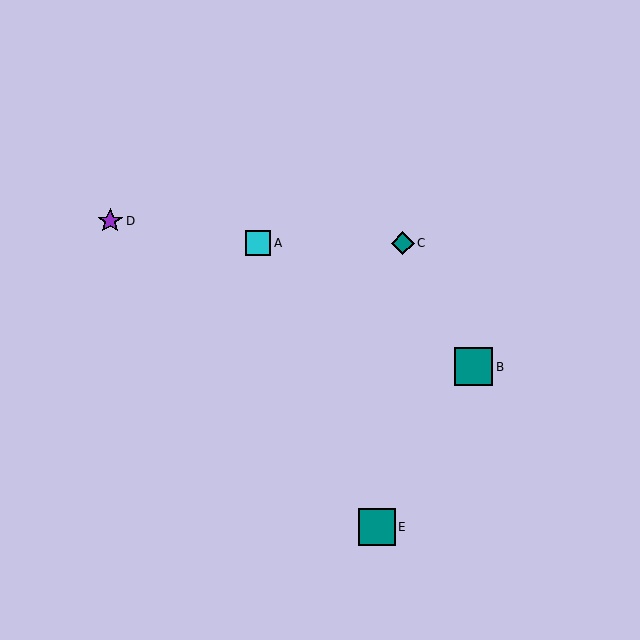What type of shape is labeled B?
Shape B is a teal square.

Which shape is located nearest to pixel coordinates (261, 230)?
The cyan square (labeled A) at (258, 243) is nearest to that location.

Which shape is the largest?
The teal square (labeled B) is the largest.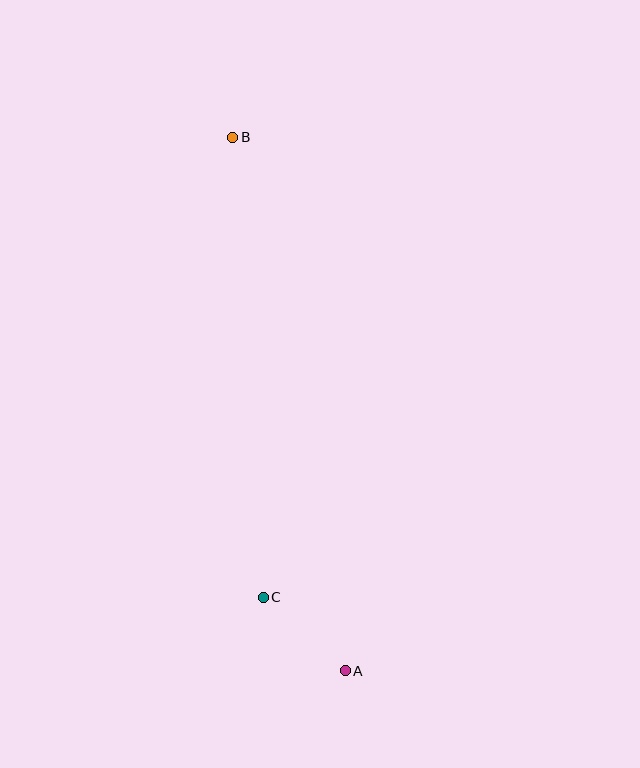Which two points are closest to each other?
Points A and C are closest to each other.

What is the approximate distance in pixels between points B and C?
The distance between B and C is approximately 461 pixels.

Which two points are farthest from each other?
Points A and B are farthest from each other.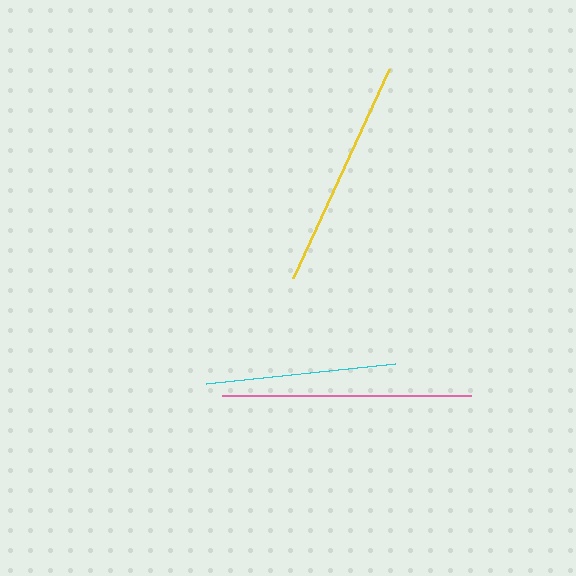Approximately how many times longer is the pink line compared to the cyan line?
The pink line is approximately 1.3 times the length of the cyan line.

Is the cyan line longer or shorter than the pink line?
The pink line is longer than the cyan line.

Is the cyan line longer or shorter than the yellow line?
The yellow line is longer than the cyan line.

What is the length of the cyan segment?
The cyan segment is approximately 191 pixels long.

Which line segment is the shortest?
The cyan line is the shortest at approximately 191 pixels.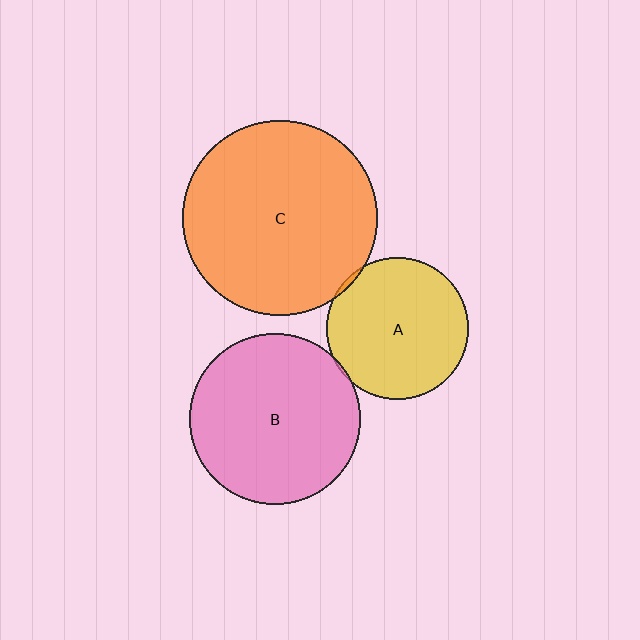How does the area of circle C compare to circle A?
Approximately 1.9 times.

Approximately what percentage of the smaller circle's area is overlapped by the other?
Approximately 5%.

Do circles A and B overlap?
Yes.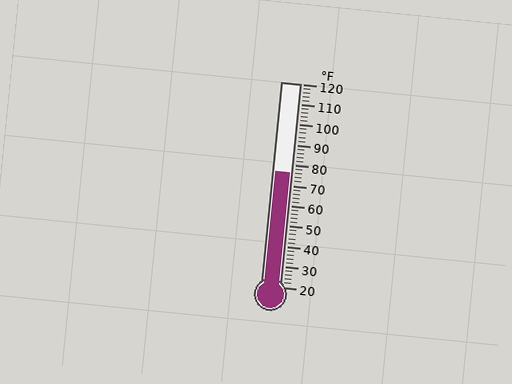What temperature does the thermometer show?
The thermometer shows approximately 76°F.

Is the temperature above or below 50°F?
The temperature is above 50°F.